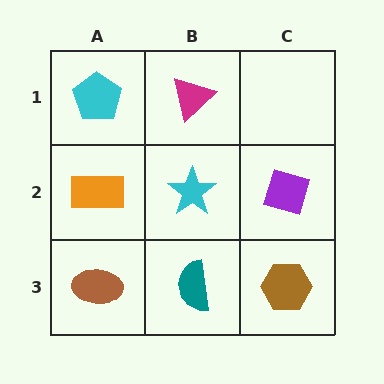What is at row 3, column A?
A brown ellipse.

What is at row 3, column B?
A teal semicircle.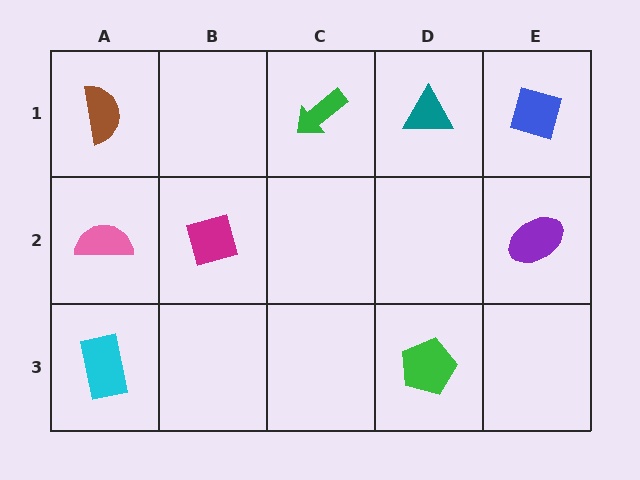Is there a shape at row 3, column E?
No, that cell is empty.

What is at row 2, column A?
A pink semicircle.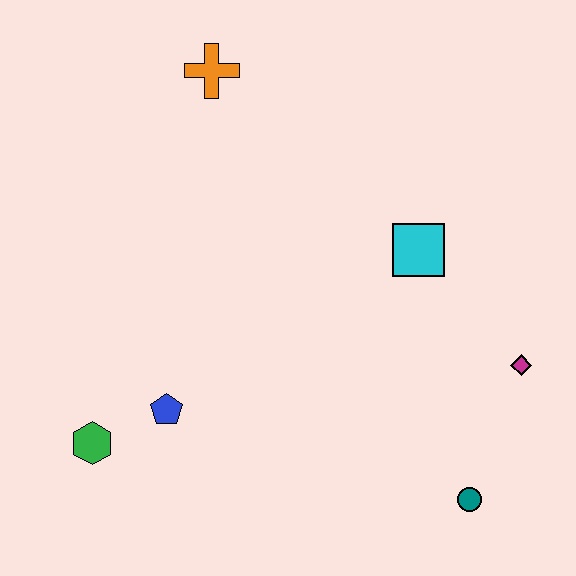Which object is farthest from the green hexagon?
The magenta diamond is farthest from the green hexagon.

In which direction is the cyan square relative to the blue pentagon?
The cyan square is to the right of the blue pentagon.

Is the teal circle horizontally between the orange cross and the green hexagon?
No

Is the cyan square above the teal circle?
Yes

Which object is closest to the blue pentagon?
The green hexagon is closest to the blue pentagon.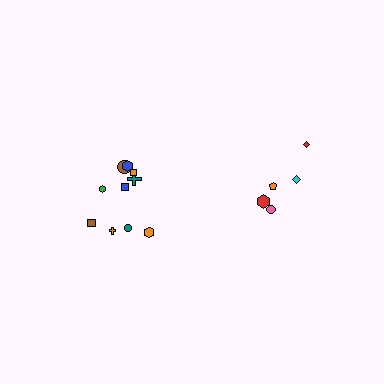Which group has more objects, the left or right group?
The left group.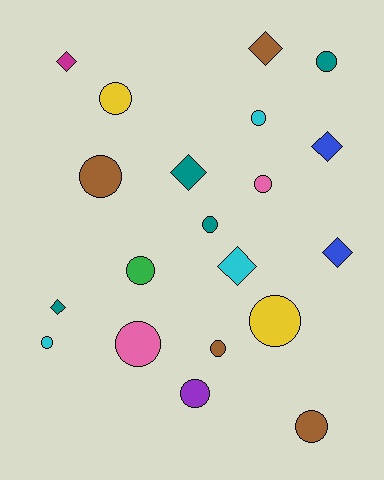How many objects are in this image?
There are 20 objects.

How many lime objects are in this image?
There are no lime objects.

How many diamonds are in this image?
There are 7 diamonds.